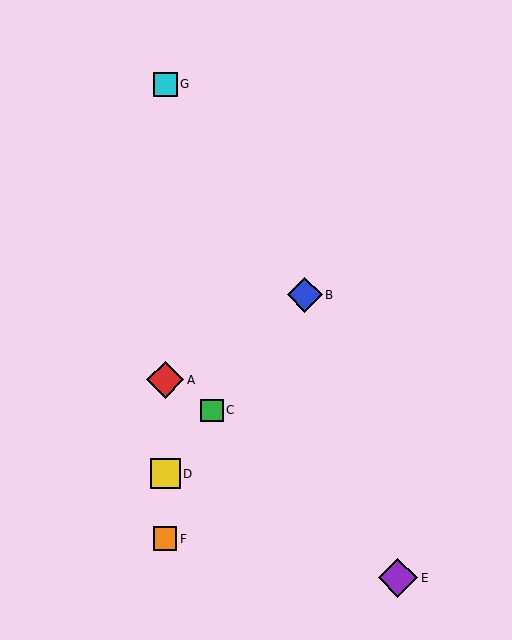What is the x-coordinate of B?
Object B is at x≈305.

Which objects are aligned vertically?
Objects A, D, F, G are aligned vertically.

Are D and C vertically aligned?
No, D is at x≈165 and C is at x≈212.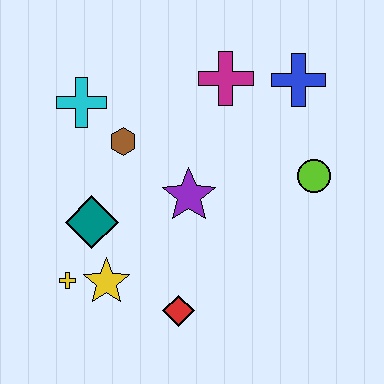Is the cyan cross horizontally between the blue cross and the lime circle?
No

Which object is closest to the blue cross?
The magenta cross is closest to the blue cross.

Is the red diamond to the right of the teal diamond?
Yes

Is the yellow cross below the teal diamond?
Yes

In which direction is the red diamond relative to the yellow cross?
The red diamond is to the right of the yellow cross.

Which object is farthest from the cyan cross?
The lime circle is farthest from the cyan cross.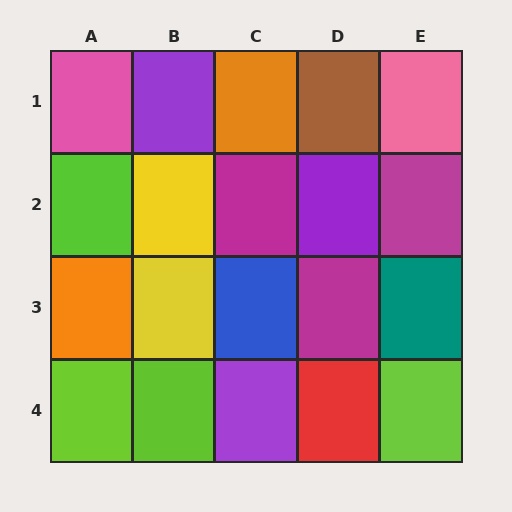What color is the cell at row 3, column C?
Blue.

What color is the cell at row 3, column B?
Yellow.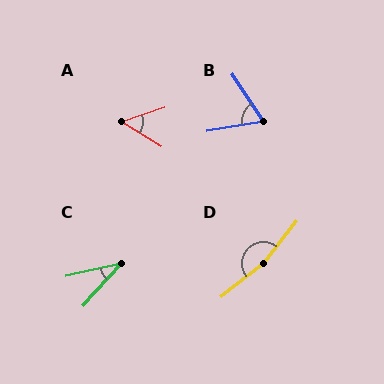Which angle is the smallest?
C, at approximately 35 degrees.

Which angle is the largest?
D, at approximately 166 degrees.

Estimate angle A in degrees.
Approximately 50 degrees.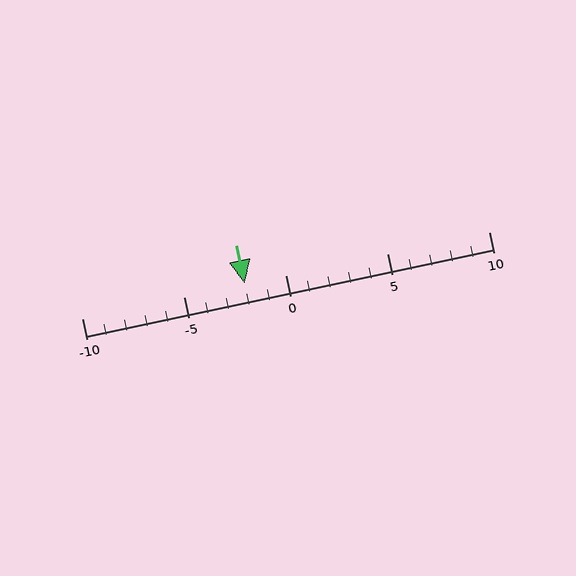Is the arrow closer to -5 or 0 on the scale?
The arrow is closer to 0.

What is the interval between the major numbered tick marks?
The major tick marks are spaced 5 units apart.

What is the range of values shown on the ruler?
The ruler shows values from -10 to 10.